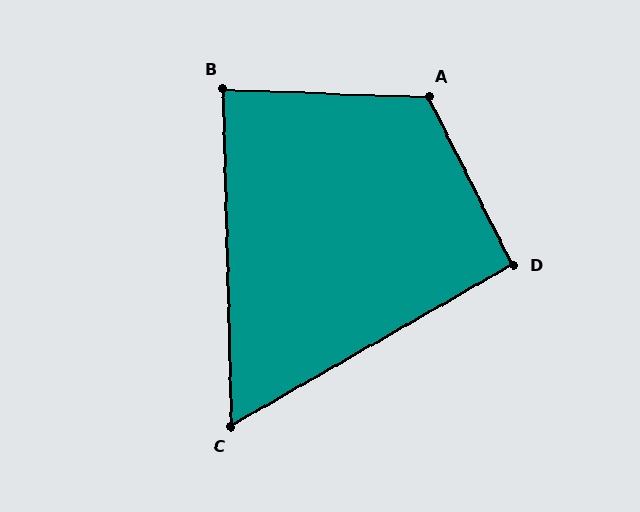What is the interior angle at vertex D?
Approximately 93 degrees (approximately right).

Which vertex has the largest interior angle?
A, at approximately 119 degrees.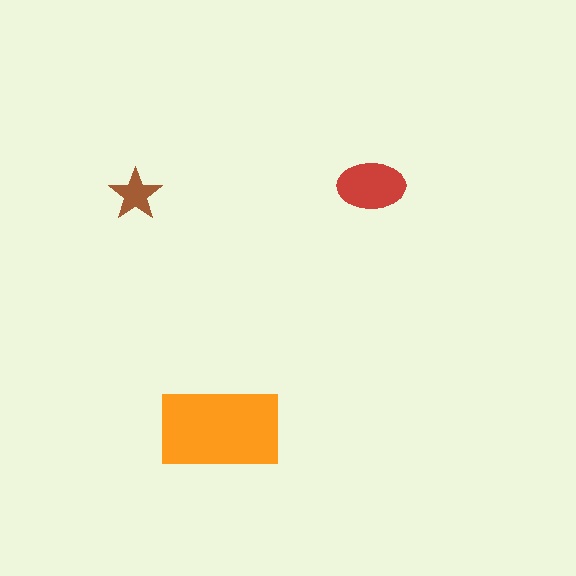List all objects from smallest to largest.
The brown star, the red ellipse, the orange rectangle.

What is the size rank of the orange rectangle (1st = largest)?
1st.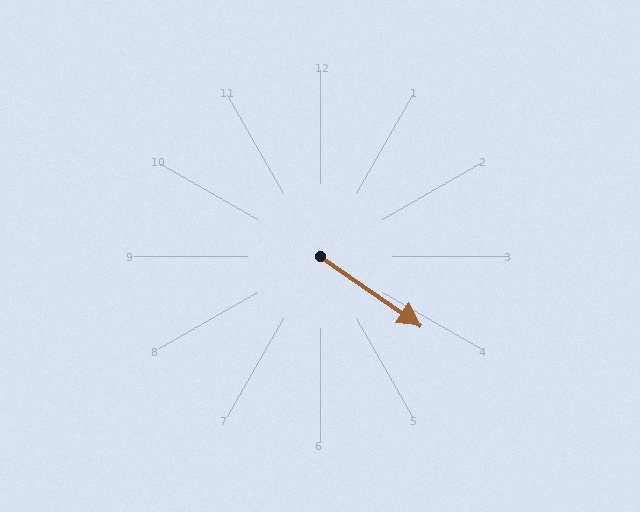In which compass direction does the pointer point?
Southeast.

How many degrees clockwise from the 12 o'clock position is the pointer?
Approximately 125 degrees.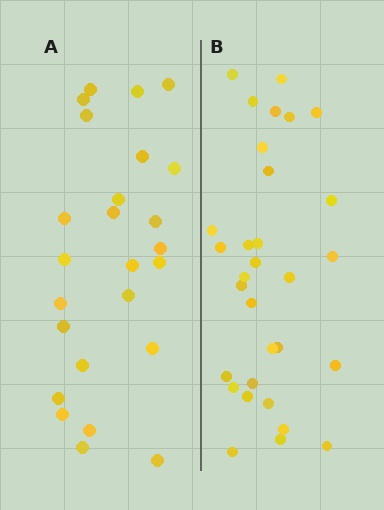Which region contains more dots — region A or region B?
Region B (the right region) has more dots.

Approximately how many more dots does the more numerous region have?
Region B has about 6 more dots than region A.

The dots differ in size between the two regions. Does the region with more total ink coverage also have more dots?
No. Region A has more total ink coverage because its dots are larger, but region B actually contains more individual dots. Total area can be misleading — the number of items is what matters here.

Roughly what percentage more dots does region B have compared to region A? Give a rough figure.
About 25% more.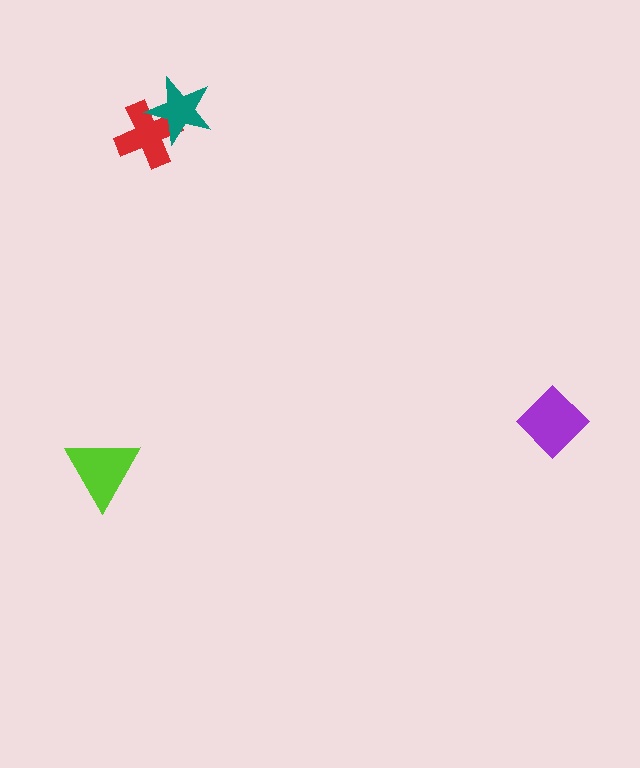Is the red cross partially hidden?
Yes, it is partially covered by another shape.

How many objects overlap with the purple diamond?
0 objects overlap with the purple diamond.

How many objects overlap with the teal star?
1 object overlaps with the teal star.